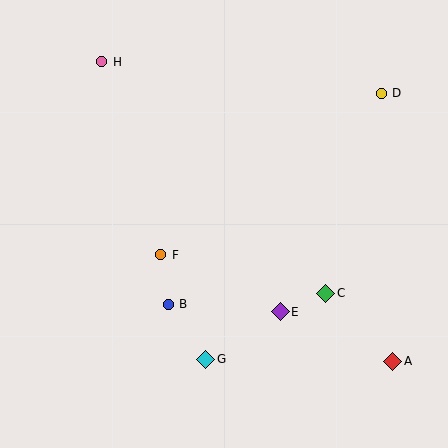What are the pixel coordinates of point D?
Point D is at (381, 93).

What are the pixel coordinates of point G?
Point G is at (206, 359).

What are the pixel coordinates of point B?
Point B is at (168, 304).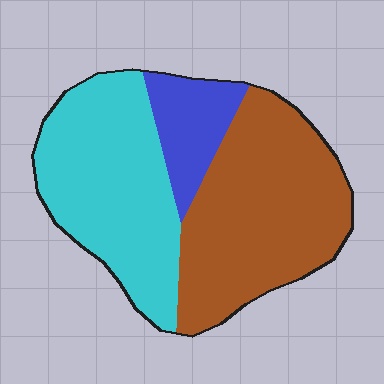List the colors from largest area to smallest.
From largest to smallest: brown, cyan, blue.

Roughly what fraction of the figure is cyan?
Cyan covers 41% of the figure.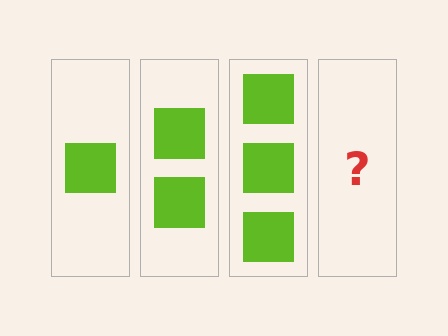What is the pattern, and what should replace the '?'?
The pattern is that each step adds one more square. The '?' should be 4 squares.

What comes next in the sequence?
The next element should be 4 squares.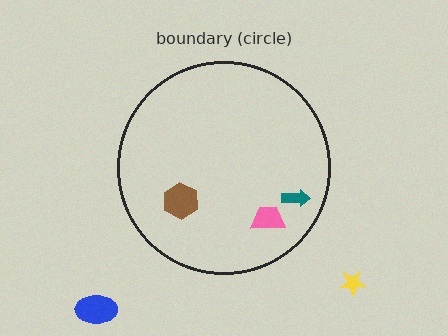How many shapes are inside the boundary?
3 inside, 2 outside.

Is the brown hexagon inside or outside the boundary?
Inside.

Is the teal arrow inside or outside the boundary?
Inside.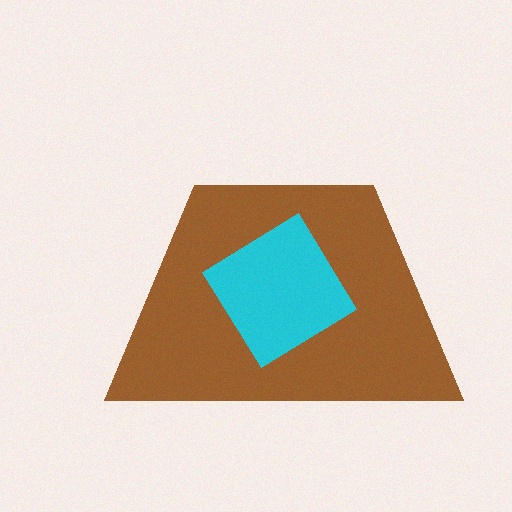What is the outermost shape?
The brown trapezoid.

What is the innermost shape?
The cyan diamond.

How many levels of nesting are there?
2.